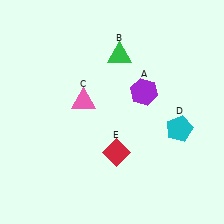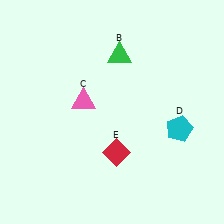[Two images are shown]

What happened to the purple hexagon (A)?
The purple hexagon (A) was removed in Image 2. It was in the top-right area of Image 1.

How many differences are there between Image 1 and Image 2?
There is 1 difference between the two images.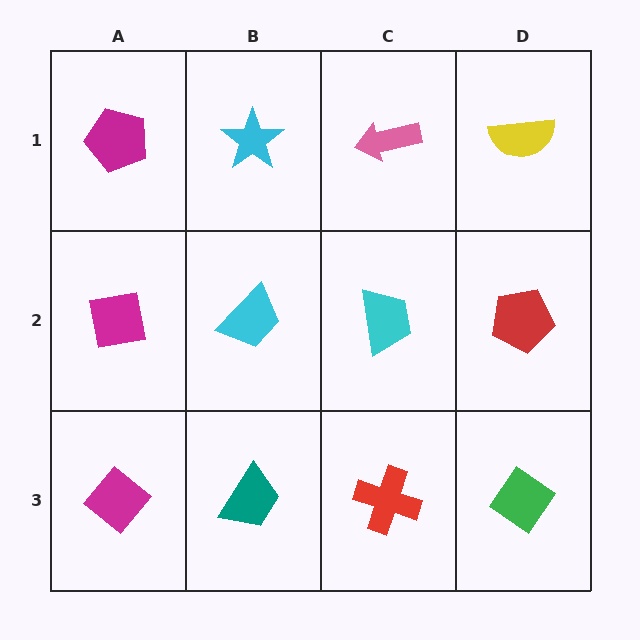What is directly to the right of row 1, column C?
A yellow semicircle.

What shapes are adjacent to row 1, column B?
A cyan trapezoid (row 2, column B), a magenta pentagon (row 1, column A), a pink arrow (row 1, column C).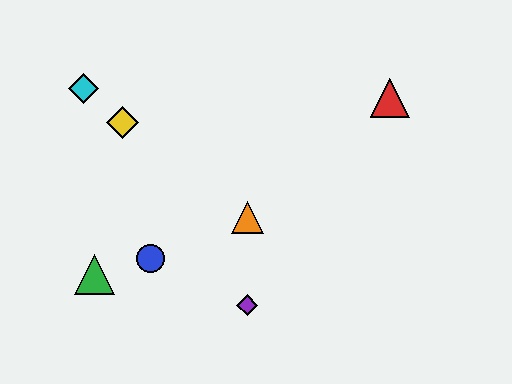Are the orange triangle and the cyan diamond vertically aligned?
No, the orange triangle is at x≈247 and the cyan diamond is at x≈84.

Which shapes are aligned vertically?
The purple diamond, the orange triangle are aligned vertically.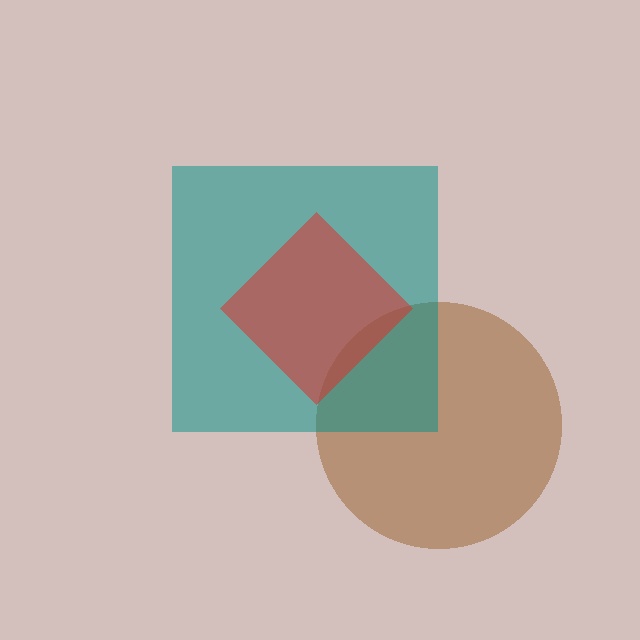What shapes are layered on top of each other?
The layered shapes are: a brown circle, a teal square, a red diamond.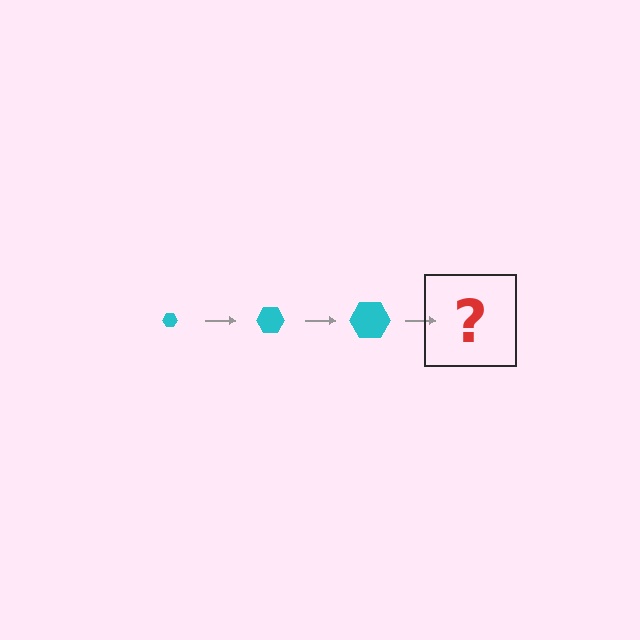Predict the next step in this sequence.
The next step is a cyan hexagon, larger than the previous one.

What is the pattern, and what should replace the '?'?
The pattern is that the hexagon gets progressively larger each step. The '?' should be a cyan hexagon, larger than the previous one.